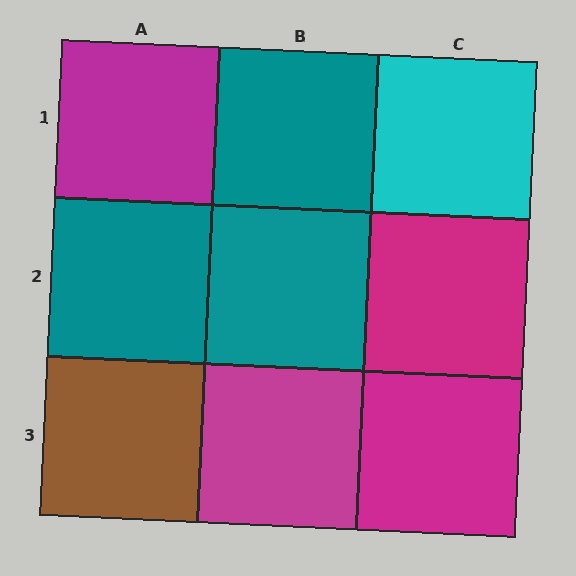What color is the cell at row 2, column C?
Magenta.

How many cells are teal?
3 cells are teal.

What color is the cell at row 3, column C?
Magenta.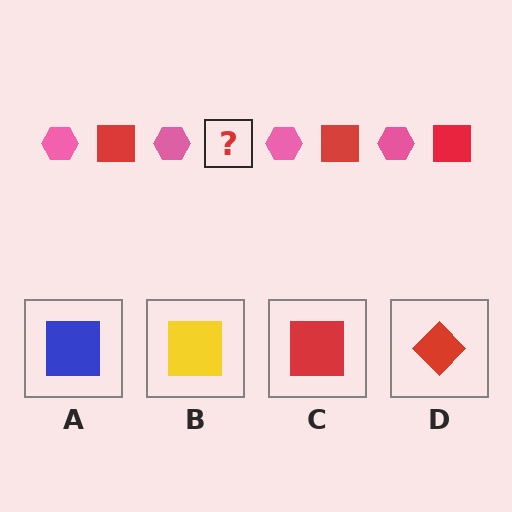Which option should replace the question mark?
Option C.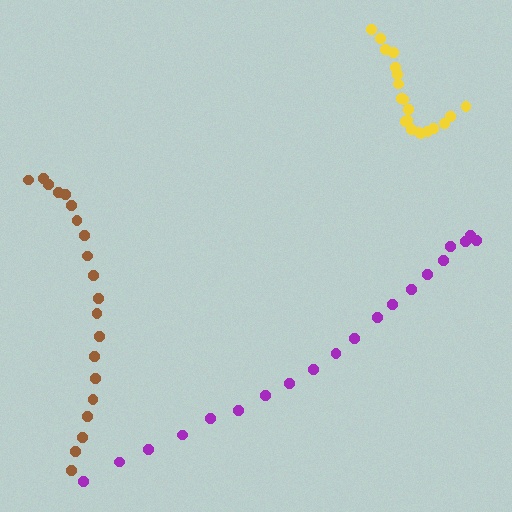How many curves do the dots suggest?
There are 3 distinct paths.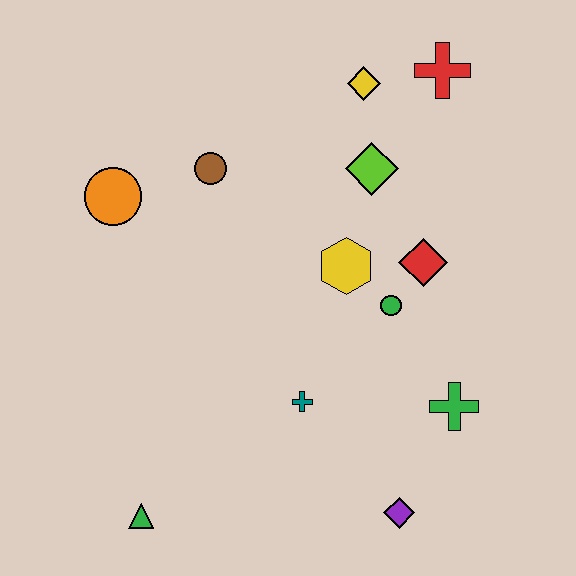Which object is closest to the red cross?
The yellow diamond is closest to the red cross.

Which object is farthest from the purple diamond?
The red cross is farthest from the purple diamond.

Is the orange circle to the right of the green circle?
No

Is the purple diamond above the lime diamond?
No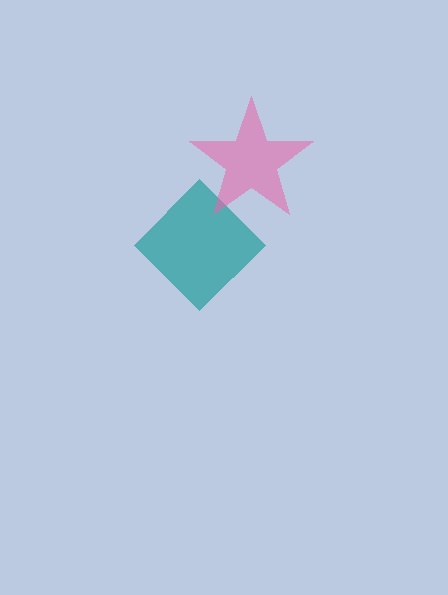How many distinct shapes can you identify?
There are 2 distinct shapes: a teal diamond, a pink star.